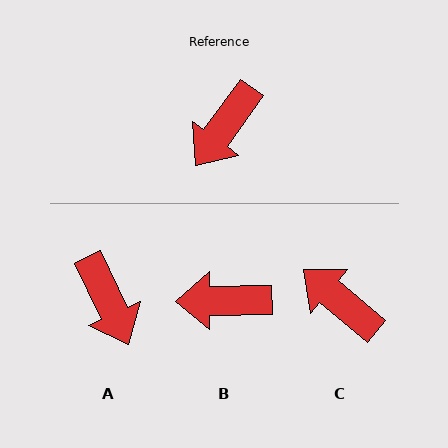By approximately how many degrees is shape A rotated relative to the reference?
Approximately 61 degrees counter-clockwise.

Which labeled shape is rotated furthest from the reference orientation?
C, about 95 degrees away.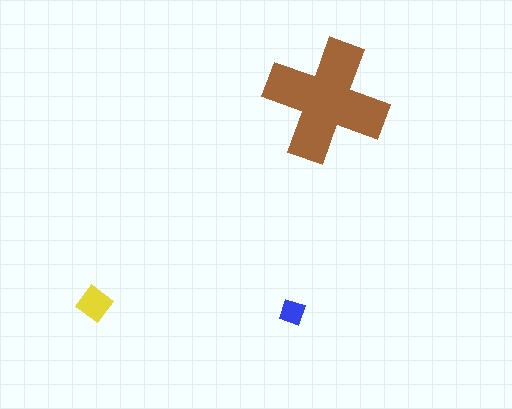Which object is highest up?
The brown cross is topmost.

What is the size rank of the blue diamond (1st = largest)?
3rd.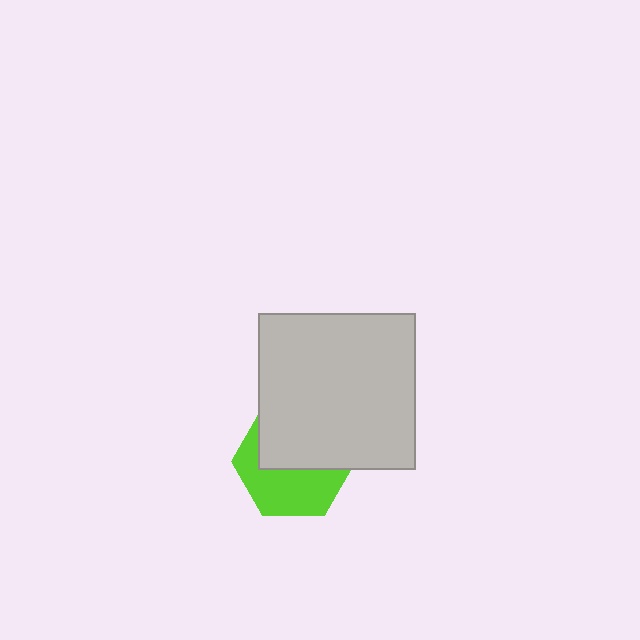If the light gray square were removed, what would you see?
You would see the complete lime hexagon.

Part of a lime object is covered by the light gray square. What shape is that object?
It is a hexagon.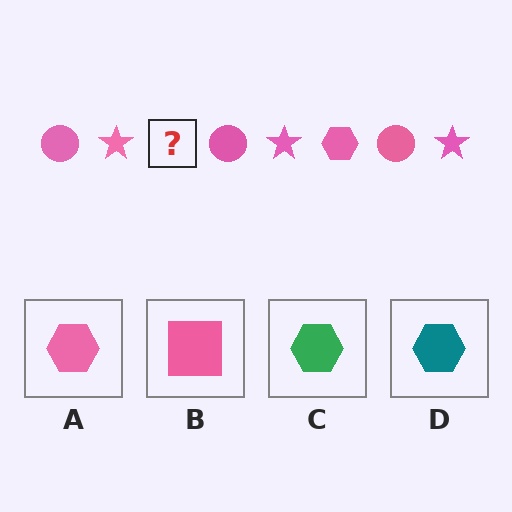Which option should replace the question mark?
Option A.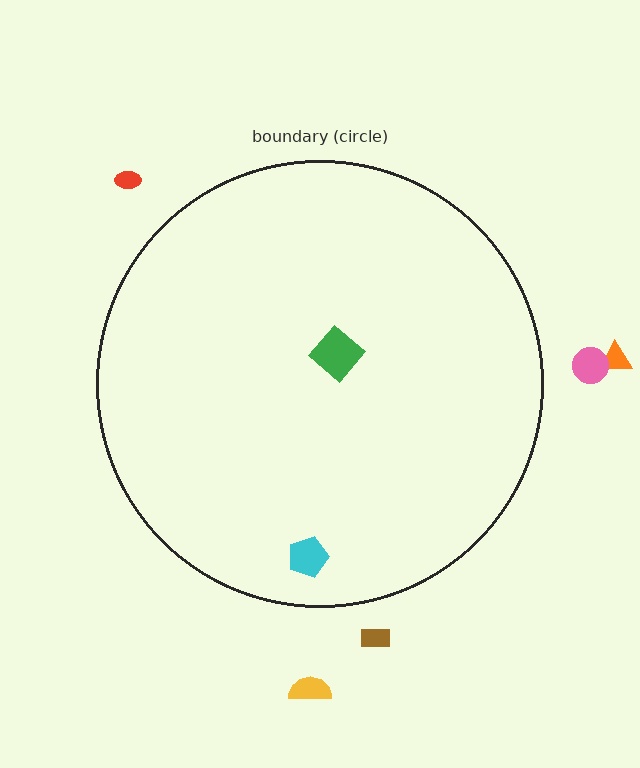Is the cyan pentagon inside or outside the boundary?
Inside.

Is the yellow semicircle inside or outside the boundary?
Outside.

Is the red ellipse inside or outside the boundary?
Outside.